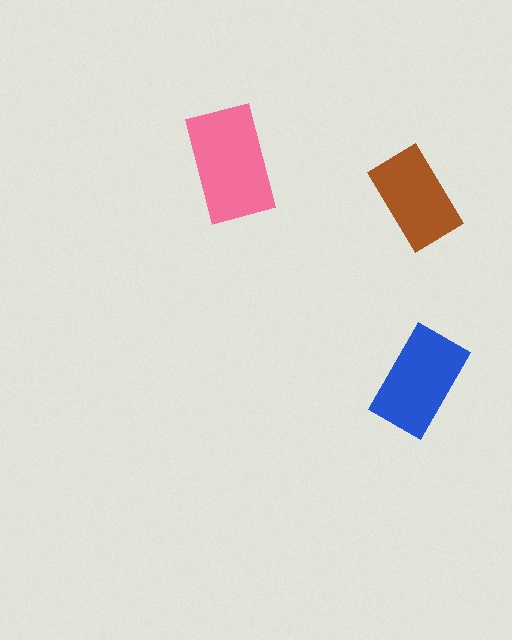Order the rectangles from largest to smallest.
the pink one, the blue one, the brown one.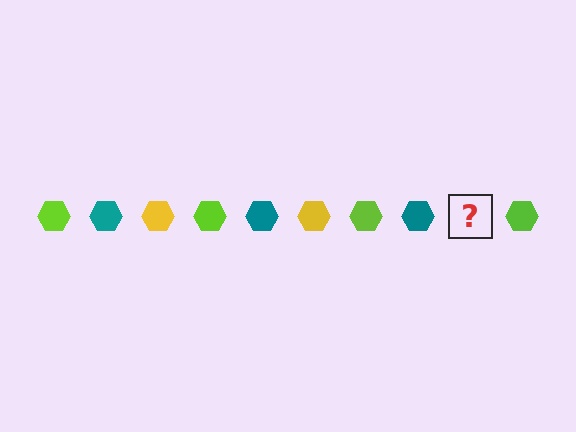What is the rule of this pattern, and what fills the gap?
The rule is that the pattern cycles through lime, teal, yellow hexagons. The gap should be filled with a yellow hexagon.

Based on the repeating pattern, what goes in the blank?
The blank should be a yellow hexagon.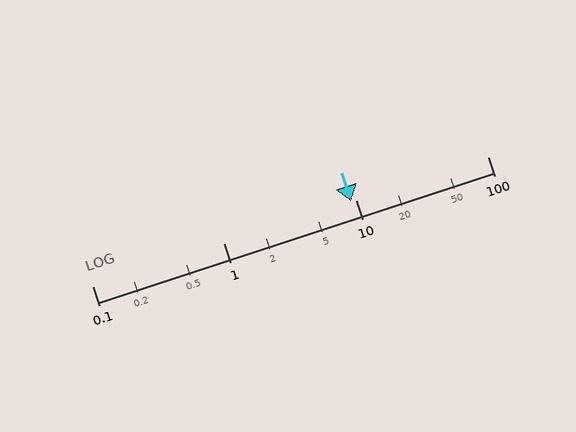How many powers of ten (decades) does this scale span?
The scale spans 3 decades, from 0.1 to 100.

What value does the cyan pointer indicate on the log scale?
The pointer indicates approximately 9.2.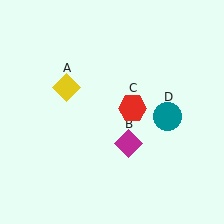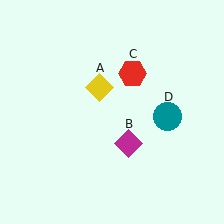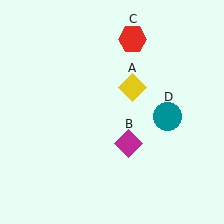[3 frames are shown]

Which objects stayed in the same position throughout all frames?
Magenta diamond (object B) and teal circle (object D) remained stationary.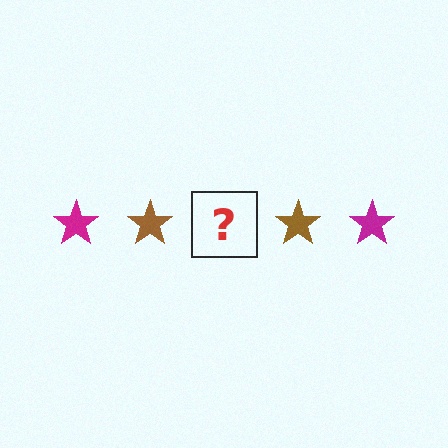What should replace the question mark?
The question mark should be replaced with a magenta star.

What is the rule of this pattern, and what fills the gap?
The rule is that the pattern cycles through magenta, brown stars. The gap should be filled with a magenta star.